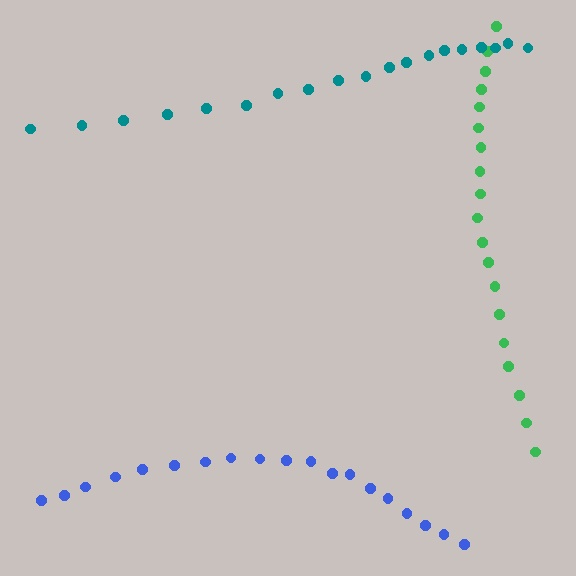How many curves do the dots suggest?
There are 3 distinct paths.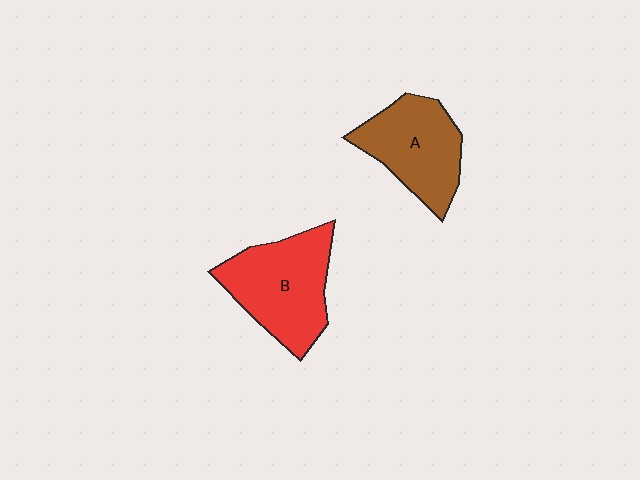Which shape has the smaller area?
Shape A (brown).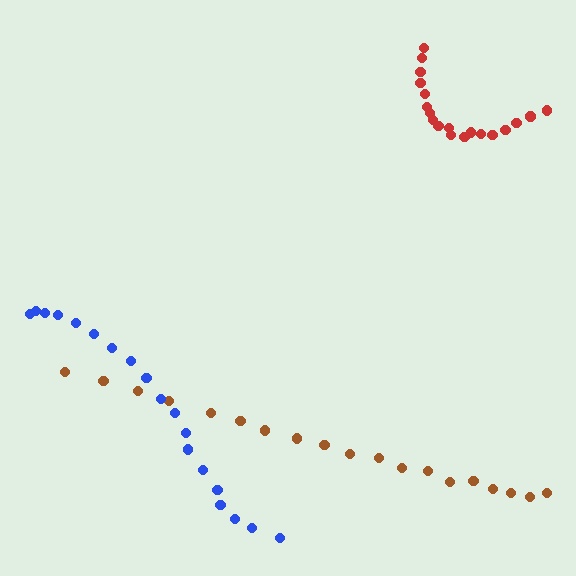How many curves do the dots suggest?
There are 3 distinct paths.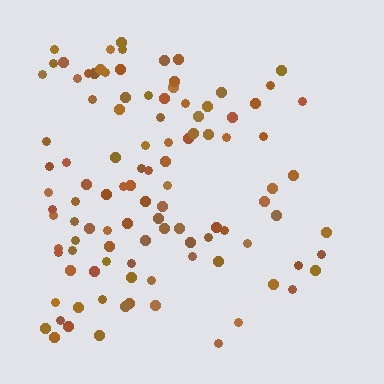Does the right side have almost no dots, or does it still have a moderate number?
Still a moderate number, just noticeably fewer than the left.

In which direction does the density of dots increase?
From right to left, with the left side densest.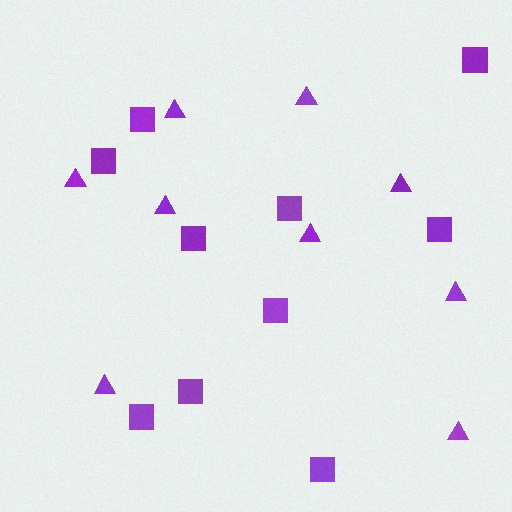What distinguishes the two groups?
There are 2 groups: one group of squares (10) and one group of triangles (9).